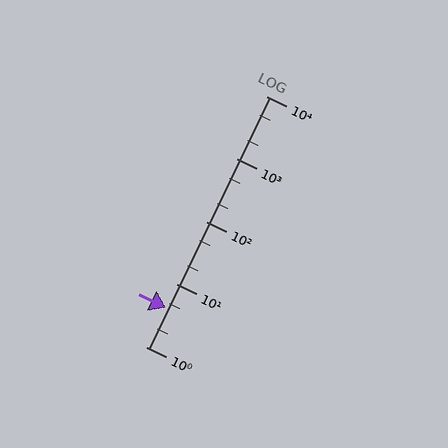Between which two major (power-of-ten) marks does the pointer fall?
The pointer is between 1 and 10.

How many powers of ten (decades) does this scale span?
The scale spans 4 decades, from 1 to 10000.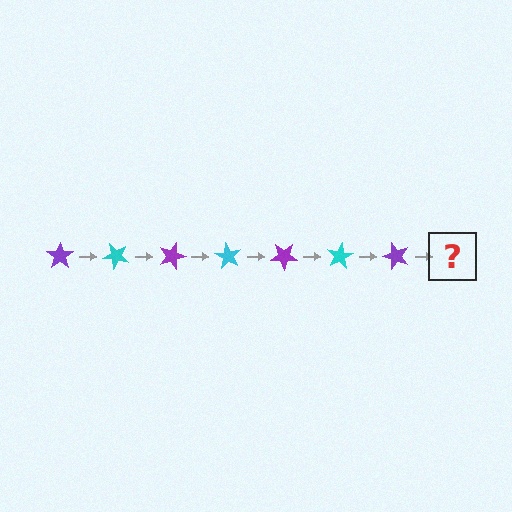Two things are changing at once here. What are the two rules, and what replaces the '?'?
The two rules are that it rotates 45 degrees each step and the color cycles through purple and cyan. The '?' should be a cyan star, rotated 315 degrees from the start.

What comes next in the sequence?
The next element should be a cyan star, rotated 315 degrees from the start.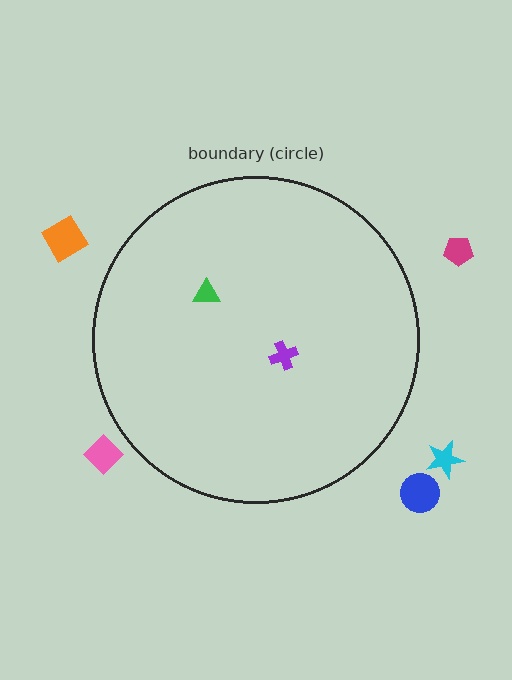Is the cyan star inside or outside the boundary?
Outside.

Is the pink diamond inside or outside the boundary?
Outside.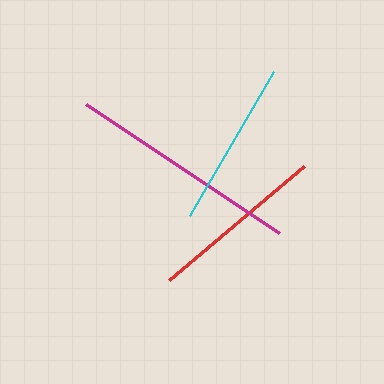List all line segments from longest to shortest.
From longest to shortest: magenta, red, cyan.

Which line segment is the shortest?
The cyan line is the shortest at approximately 167 pixels.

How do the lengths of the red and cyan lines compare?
The red and cyan lines are approximately the same length.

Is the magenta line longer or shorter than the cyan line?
The magenta line is longer than the cyan line.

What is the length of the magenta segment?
The magenta segment is approximately 232 pixels long.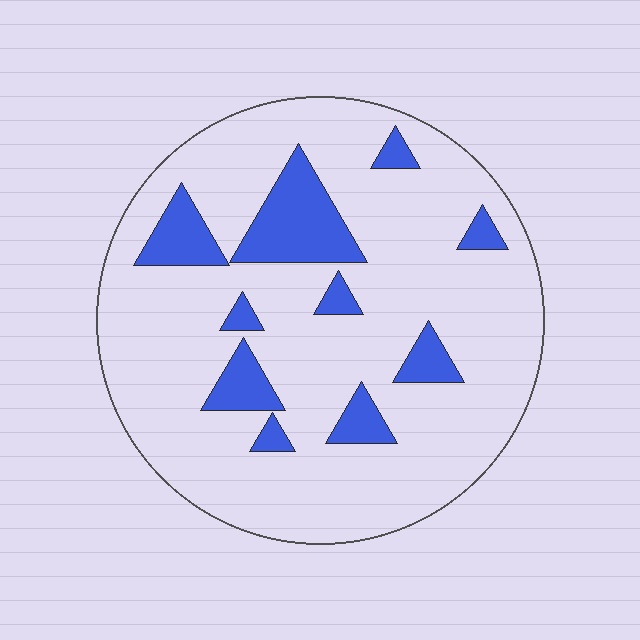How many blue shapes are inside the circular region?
10.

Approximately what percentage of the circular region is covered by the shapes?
Approximately 15%.